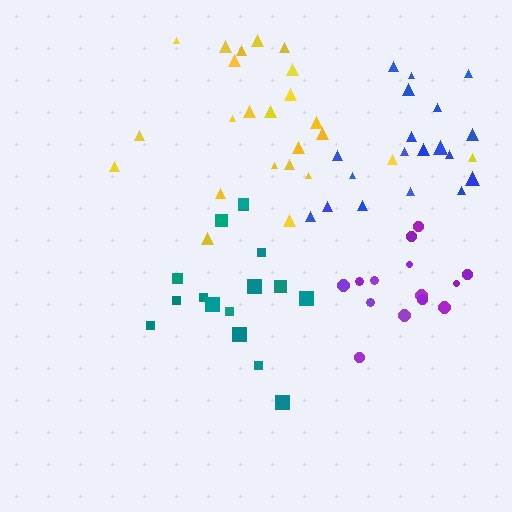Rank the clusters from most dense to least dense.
purple, yellow, blue, teal.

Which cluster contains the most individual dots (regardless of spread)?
Yellow (24).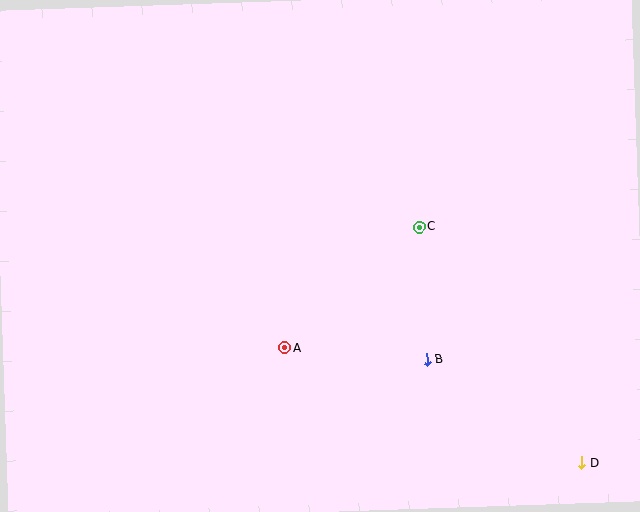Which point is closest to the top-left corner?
Point A is closest to the top-left corner.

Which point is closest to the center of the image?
Point A at (285, 348) is closest to the center.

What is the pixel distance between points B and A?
The distance between B and A is 143 pixels.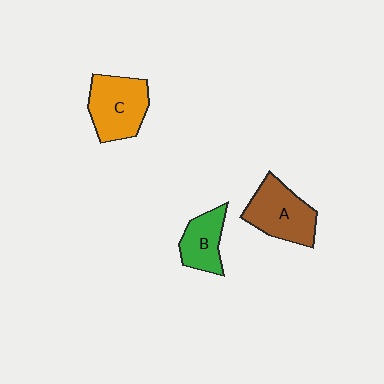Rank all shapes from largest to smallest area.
From largest to smallest: C (orange), A (brown), B (green).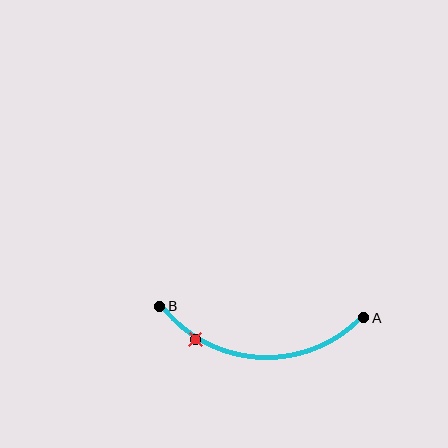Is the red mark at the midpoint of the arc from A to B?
No. The red mark lies on the arc but is closer to endpoint B. The arc midpoint would be at the point on the curve equidistant along the arc from both A and B.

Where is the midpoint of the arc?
The arc midpoint is the point on the curve farthest from the straight line joining A and B. It sits below that line.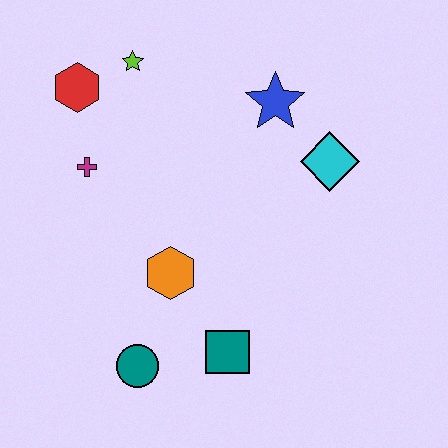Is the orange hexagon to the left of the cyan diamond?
Yes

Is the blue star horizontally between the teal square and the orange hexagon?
No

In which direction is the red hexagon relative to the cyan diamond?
The red hexagon is to the left of the cyan diamond.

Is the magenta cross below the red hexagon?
Yes